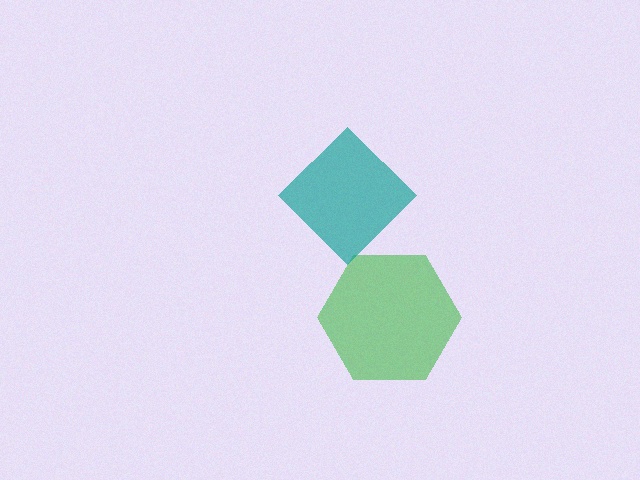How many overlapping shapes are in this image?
There are 2 overlapping shapes in the image.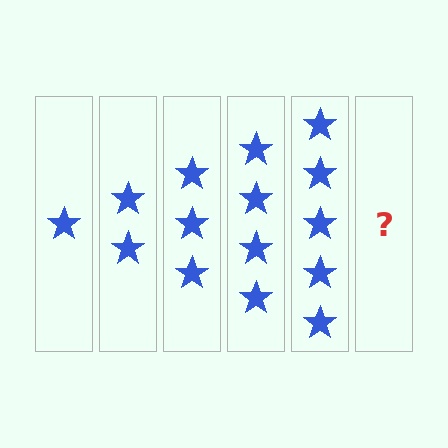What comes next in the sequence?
The next element should be 6 stars.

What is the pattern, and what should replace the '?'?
The pattern is that each step adds one more star. The '?' should be 6 stars.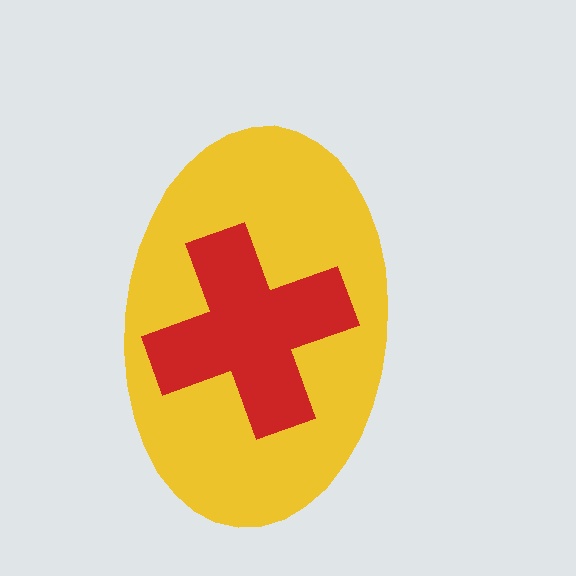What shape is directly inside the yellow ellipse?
The red cross.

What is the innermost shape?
The red cross.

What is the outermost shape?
The yellow ellipse.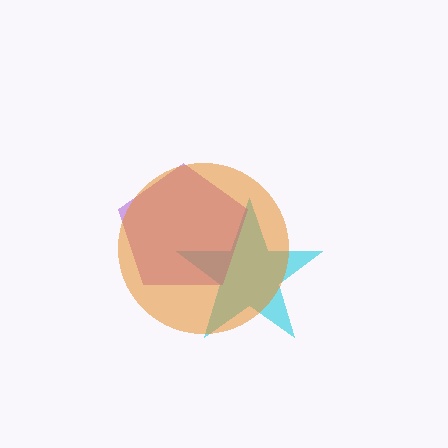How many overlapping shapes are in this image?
There are 3 overlapping shapes in the image.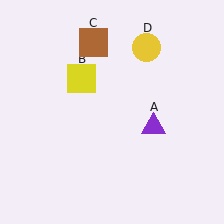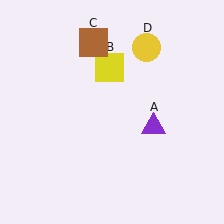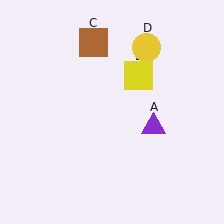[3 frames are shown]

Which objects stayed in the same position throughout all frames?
Purple triangle (object A) and brown square (object C) and yellow circle (object D) remained stationary.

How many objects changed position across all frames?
1 object changed position: yellow square (object B).